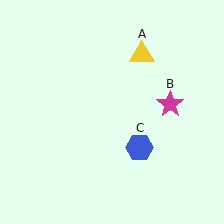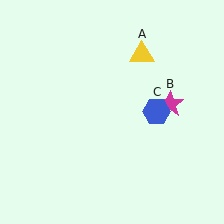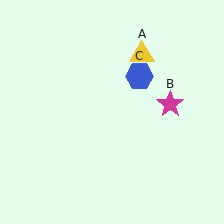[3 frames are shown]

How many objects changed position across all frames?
1 object changed position: blue hexagon (object C).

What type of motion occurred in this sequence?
The blue hexagon (object C) rotated counterclockwise around the center of the scene.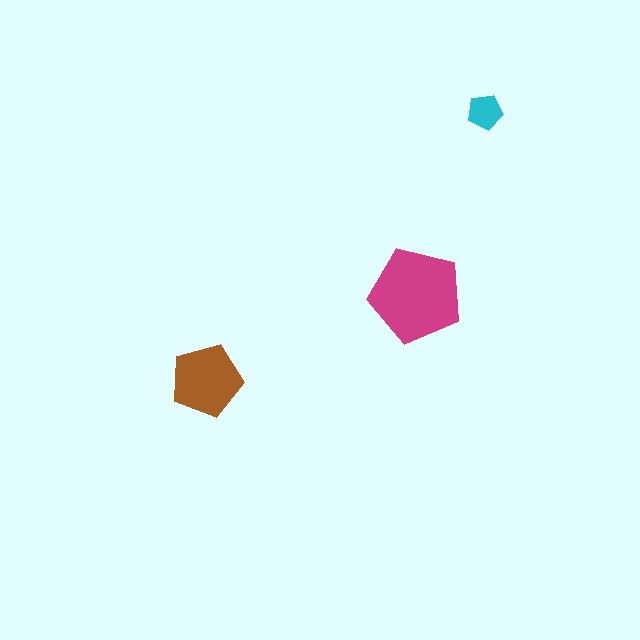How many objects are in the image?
There are 3 objects in the image.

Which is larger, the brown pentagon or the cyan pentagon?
The brown one.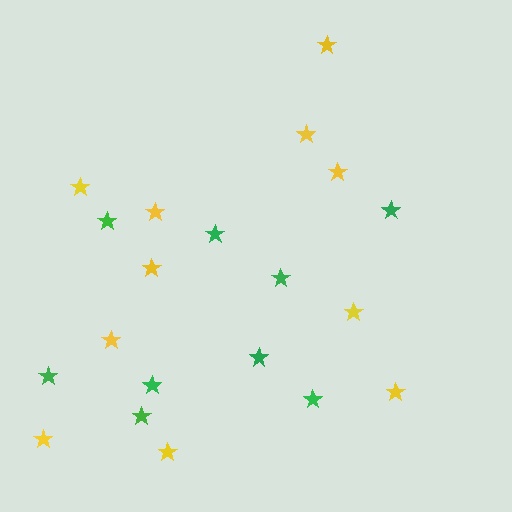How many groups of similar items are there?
There are 2 groups: one group of yellow stars (11) and one group of green stars (9).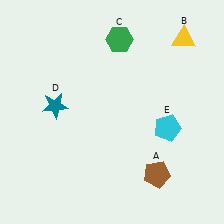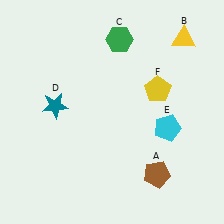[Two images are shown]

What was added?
A yellow pentagon (F) was added in Image 2.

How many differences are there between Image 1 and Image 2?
There is 1 difference between the two images.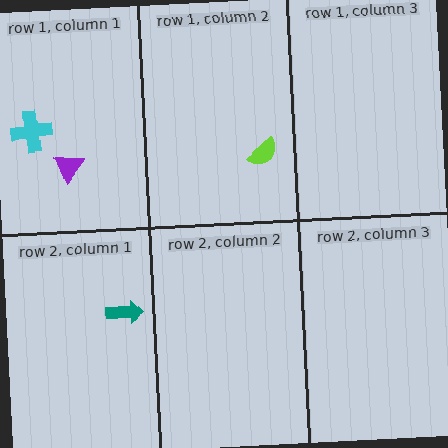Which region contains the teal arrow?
The row 2, column 1 region.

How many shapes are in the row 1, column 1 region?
2.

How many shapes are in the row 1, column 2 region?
1.